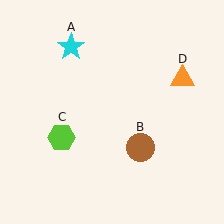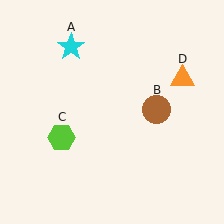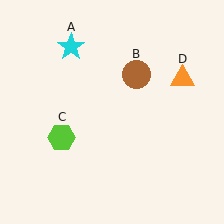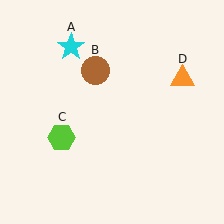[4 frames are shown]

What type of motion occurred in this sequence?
The brown circle (object B) rotated counterclockwise around the center of the scene.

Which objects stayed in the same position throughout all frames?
Cyan star (object A) and lime hexagon (object C) and orange triangle (object D) remained stationary.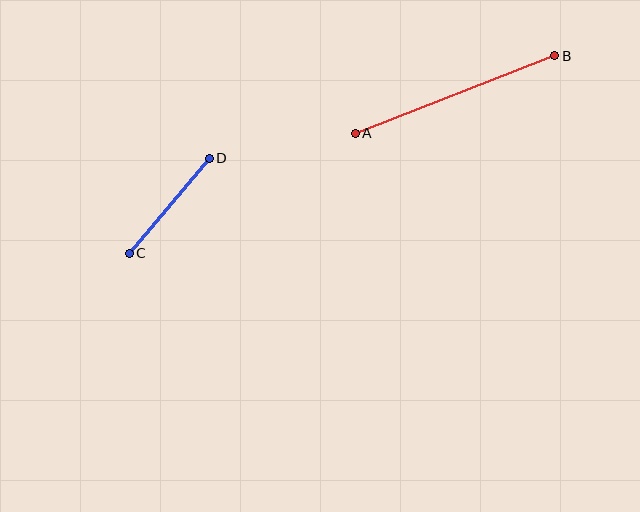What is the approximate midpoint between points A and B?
The midpoint is at approximately (455, 95) pixels.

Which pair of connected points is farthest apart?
Points A and B are farthest apart.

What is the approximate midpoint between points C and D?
The midpoint is at approximately (169, 206) pixels.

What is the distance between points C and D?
The distance is approximately 124 pixels.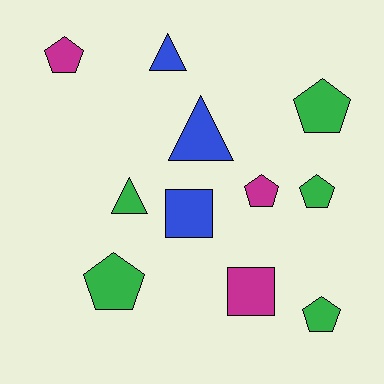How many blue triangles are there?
There are 2 blue triangles.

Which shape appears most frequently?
Pentagon, with 6 objects.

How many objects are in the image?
There are 11 objects.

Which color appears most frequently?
Green, with 5 objects.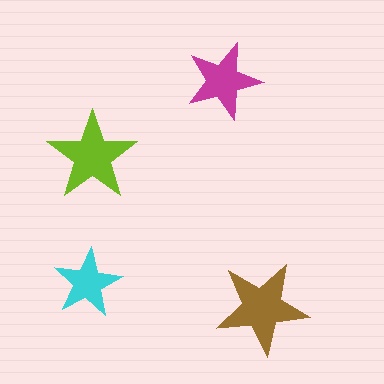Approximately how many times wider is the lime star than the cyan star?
About 1.5 times wider.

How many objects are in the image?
There are 4 objects in the image.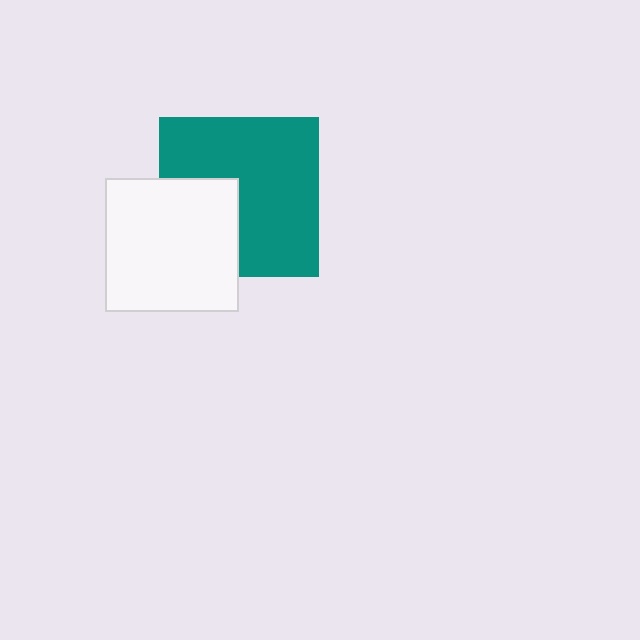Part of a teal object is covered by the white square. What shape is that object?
It is a square.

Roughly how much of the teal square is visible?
Most of it is visible (roughly 69%).